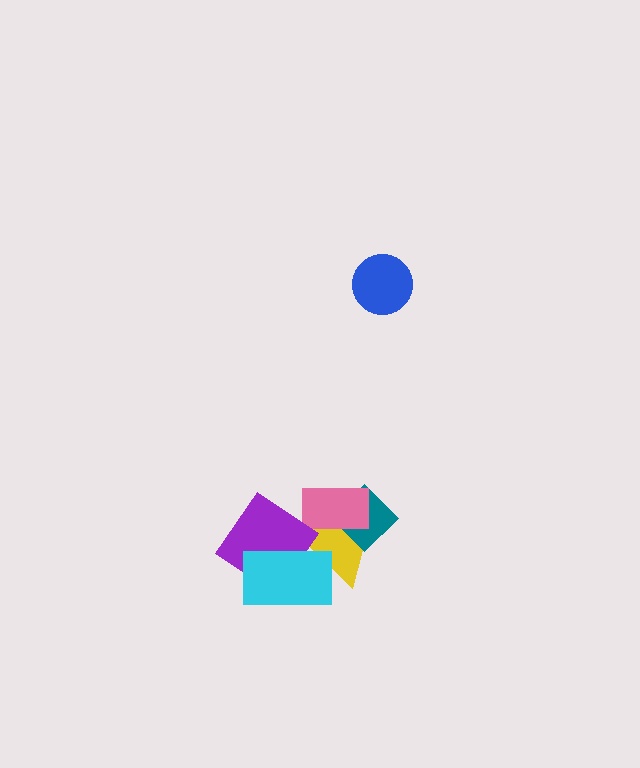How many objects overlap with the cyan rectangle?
2 objects overlap with the cyan rectangle.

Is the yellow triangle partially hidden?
Yes, it is partially covered by another shape.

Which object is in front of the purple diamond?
The cyan rectangle is in front of the purple diamond.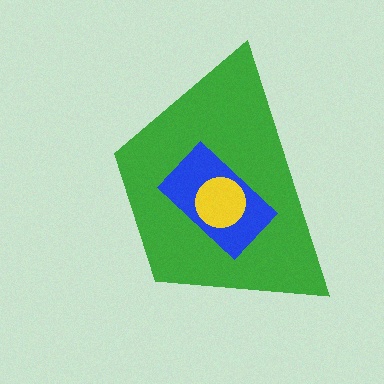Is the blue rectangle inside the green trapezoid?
Yes.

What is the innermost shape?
The yellow circle.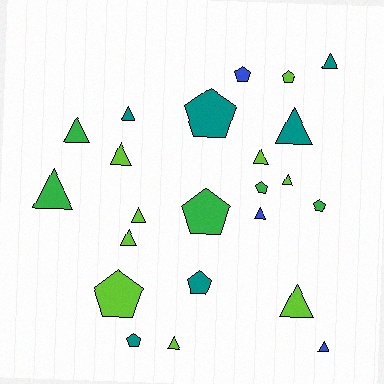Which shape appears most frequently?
Triangle, with 14 objects.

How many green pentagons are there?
There are 3 green pentagons.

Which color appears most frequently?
Lime, with 9 objects.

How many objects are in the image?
There are 23 objects.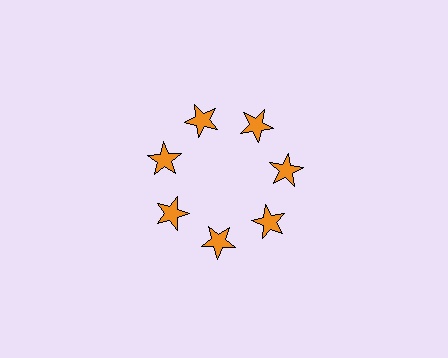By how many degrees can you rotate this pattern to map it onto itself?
The pattern maps onto itself every 51 degrees of rotation.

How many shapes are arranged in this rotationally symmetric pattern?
There are 7 shapes, arranged in 7 groups of 1.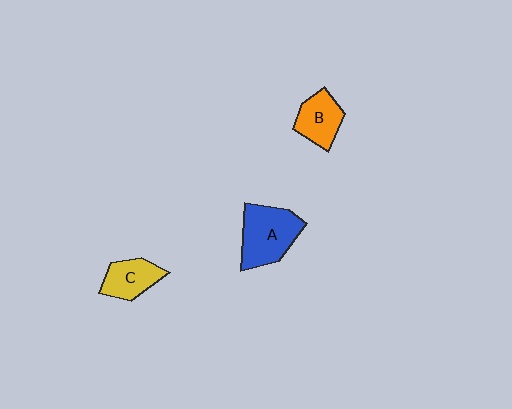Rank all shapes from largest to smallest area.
From largest to smallest: A (blue), B (orange), C (yellow).